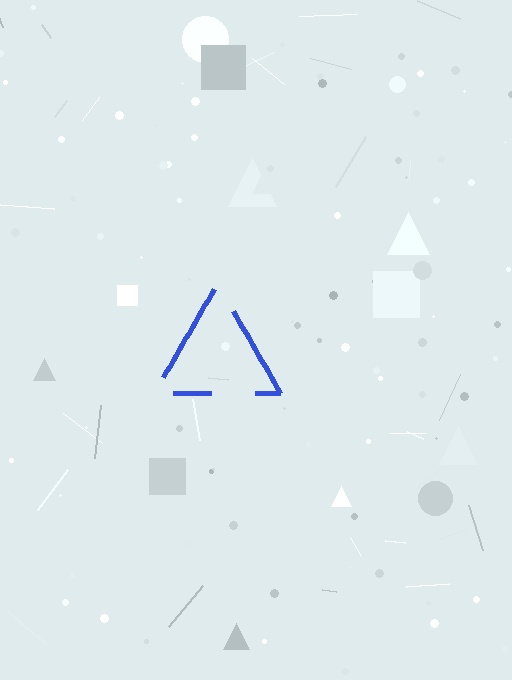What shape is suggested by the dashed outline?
The dashed outline suggests a triangle.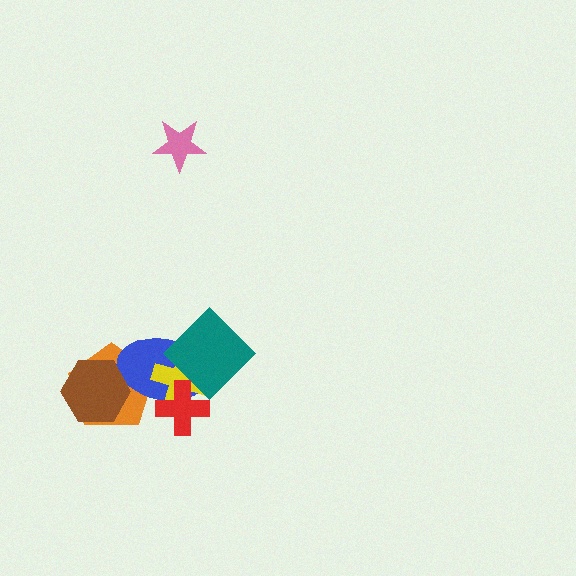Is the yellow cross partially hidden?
Yes, it is partially covered by another shape.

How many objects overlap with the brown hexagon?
2 objects overlap with the brown hexagon.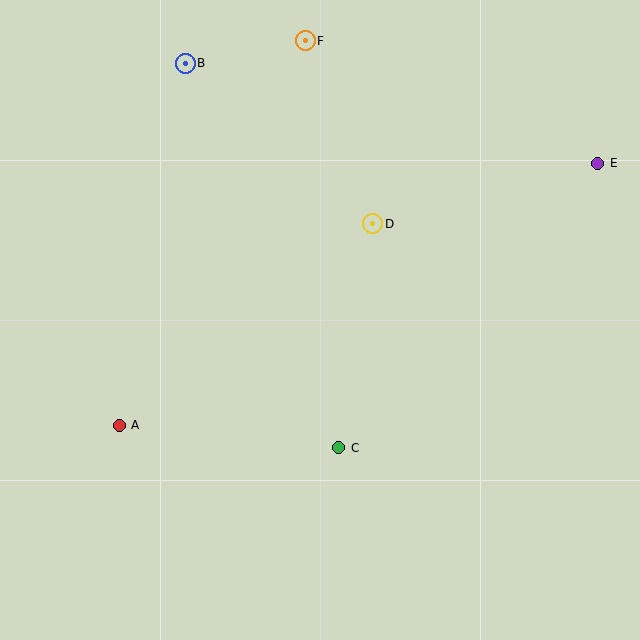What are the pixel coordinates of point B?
Point B is at (185, 63).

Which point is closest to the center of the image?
Point D at (373, 224) is closest to the center.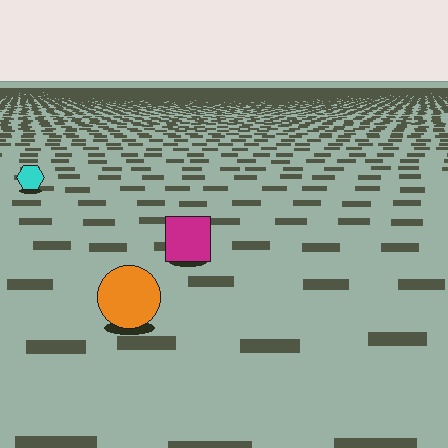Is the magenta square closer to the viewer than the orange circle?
No. The orange circle is closer — you can tell from the texture gradient: the ground texture is coarser near it.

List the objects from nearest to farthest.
From nearest to farthest: the orange circle, the magenta square, the cyan hexagon.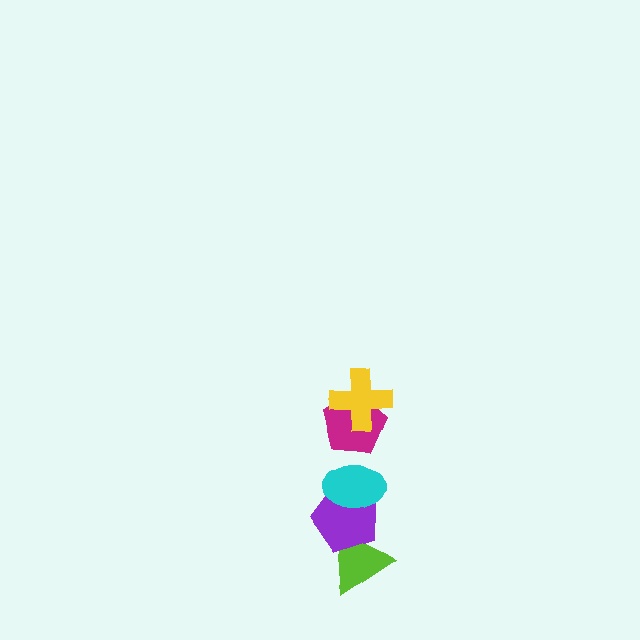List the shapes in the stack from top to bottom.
From top to bottom: the yellow cross, the magenta pentagon, the cyan ellipse, the purple pentagon, the lime triangle.